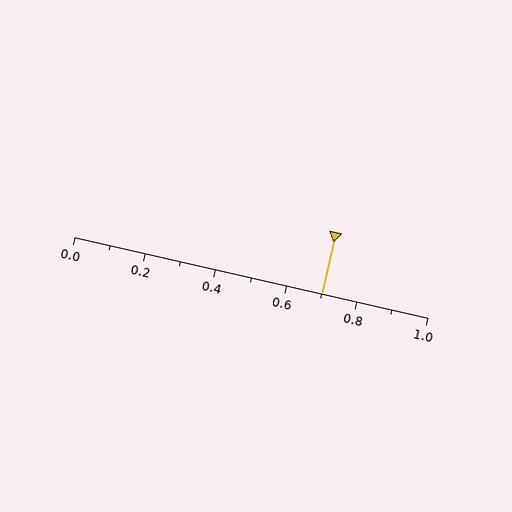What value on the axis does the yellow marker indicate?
The marker indicates approximately 0.7.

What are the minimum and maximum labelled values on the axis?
The axis runs from 0.0 to 1.0.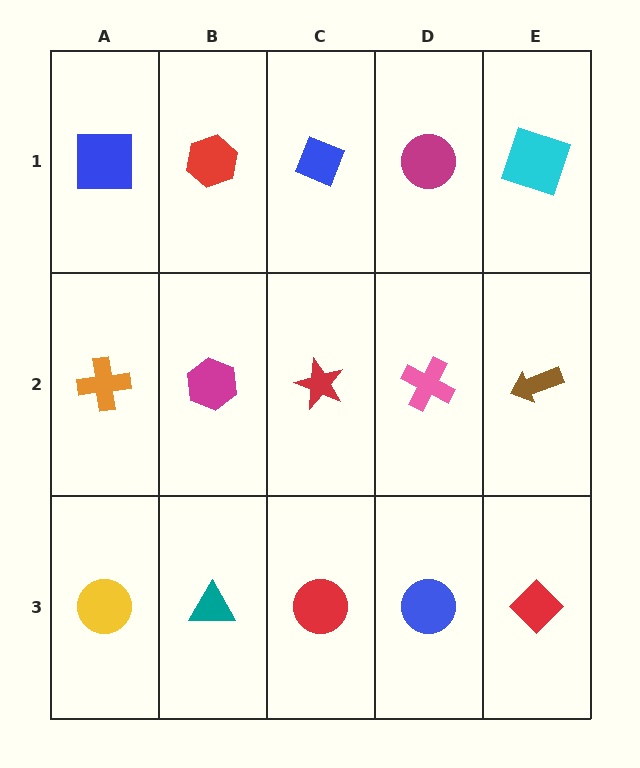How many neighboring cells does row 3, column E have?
2.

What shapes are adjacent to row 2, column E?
A cyan square (row 1, column E), a red diamond (row 3, column E), a pink cross (row 2, column D).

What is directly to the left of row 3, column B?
A yellow circle.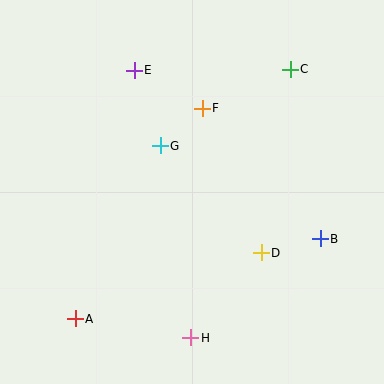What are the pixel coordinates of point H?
Point H is at (191, 338).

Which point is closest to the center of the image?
Point G at (160, 146) is closest to the center.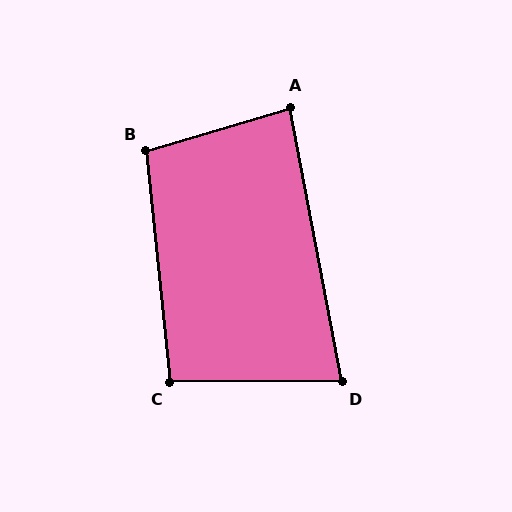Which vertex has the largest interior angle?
B, at approximately 101 degrees.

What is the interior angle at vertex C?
Approximately 96 degrees (obtuse).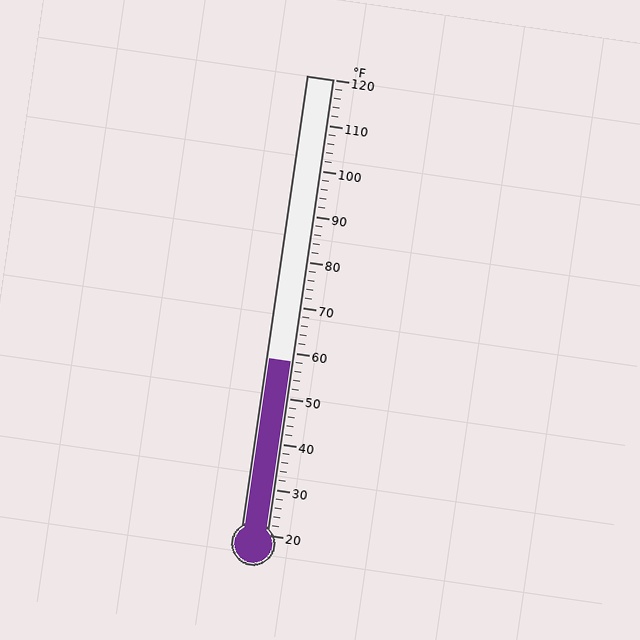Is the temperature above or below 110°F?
The temperature is below 110°F.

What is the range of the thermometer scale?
The thermometer scale ranges from 20°F to 120°F.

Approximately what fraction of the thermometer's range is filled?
The thermometer is filled to approximately 40% of its range.